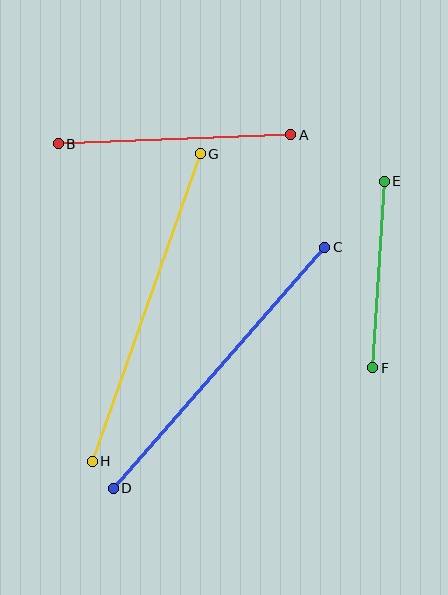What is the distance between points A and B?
The distance is approximately 233 pixels.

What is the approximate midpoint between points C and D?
The midpoint is at approximately (219, 368) pixels.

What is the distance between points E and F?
The distance is approximately 187 pixels.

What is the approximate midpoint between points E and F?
The midpoint is at approximately (379, 275) pixels.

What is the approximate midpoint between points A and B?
The midpoint is at approximately (175, 139) pixels.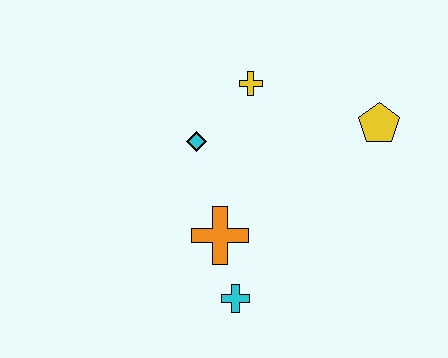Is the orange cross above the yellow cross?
No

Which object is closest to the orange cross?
The cyan cross is closest to the orange cross.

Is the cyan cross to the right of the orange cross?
Yes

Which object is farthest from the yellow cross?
The cyan cross is farthest from the yellow cross.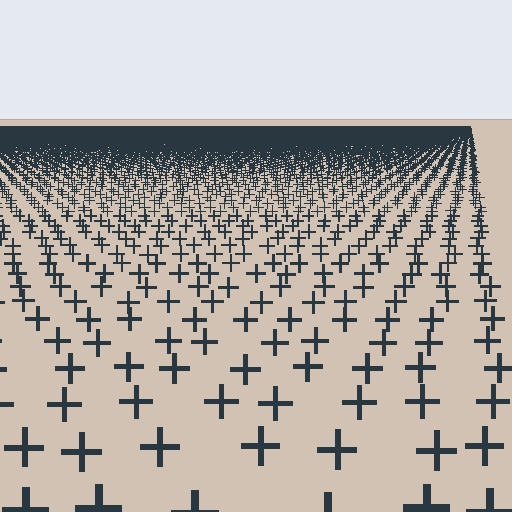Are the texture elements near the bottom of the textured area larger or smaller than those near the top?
Larger. Near the bottom, elements are closer to the viewer and appear at a bigger on-screen size.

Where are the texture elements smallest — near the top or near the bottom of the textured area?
Near the top.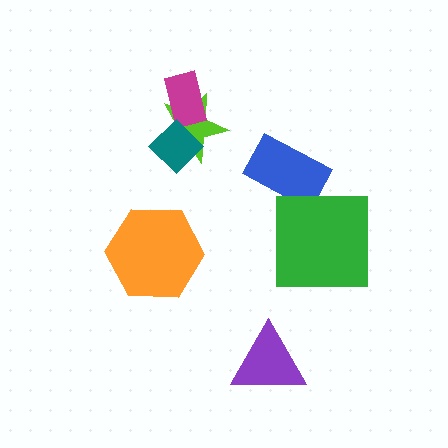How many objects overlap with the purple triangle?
0 objects overlap with the purple triangle.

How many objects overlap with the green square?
0 objects overlap with the green square.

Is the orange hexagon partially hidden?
No, no other shape covers it.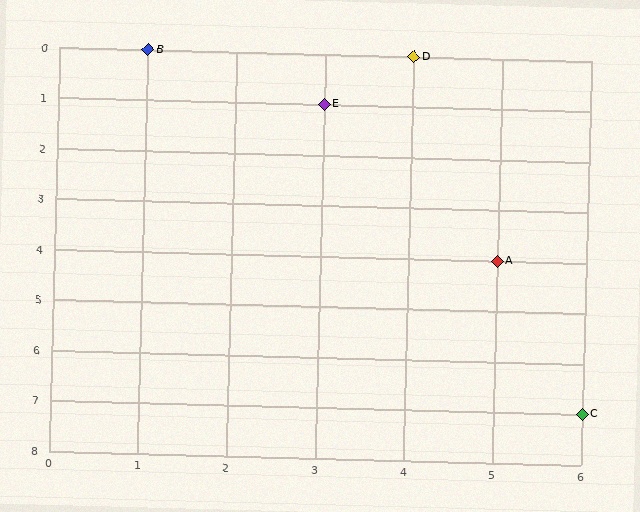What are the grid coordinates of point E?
Point E is at grid coordinates (3, 1).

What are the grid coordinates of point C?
Point C is at grid coordinates (6, 7).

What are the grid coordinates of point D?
Point D is at grid coordinates (4, 0).